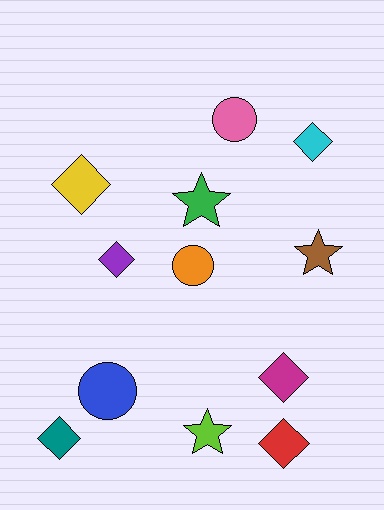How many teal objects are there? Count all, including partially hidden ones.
There is 1 teal object.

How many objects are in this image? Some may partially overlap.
There are 12 objects.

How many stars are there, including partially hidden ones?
There are 3 stars.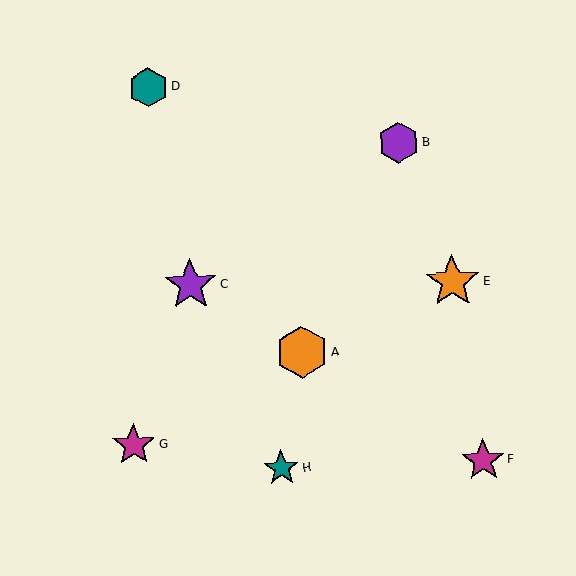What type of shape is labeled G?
Shape G is a magenta star.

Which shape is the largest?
The orange star (labeled E) is the largest.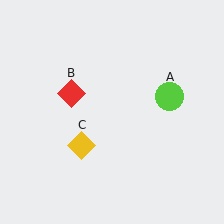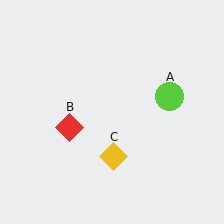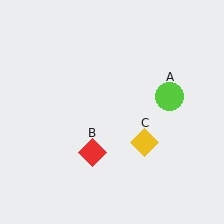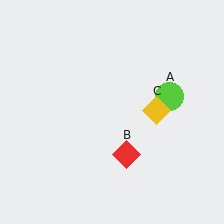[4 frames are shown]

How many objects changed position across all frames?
2 objects changed position: red diamond (object B), yellow diamond (object C).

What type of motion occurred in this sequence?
The red diamond (object B), yellow diamond (object C) rotated counterclockwise around the center of the scene.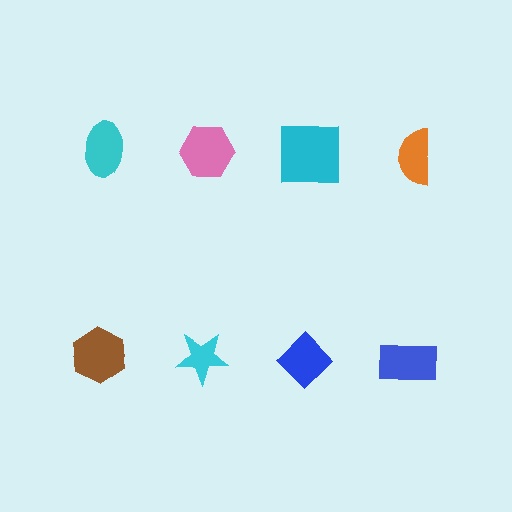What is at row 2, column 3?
A blue diamond.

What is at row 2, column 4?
A blue rectangle.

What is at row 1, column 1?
A cyan ellipse.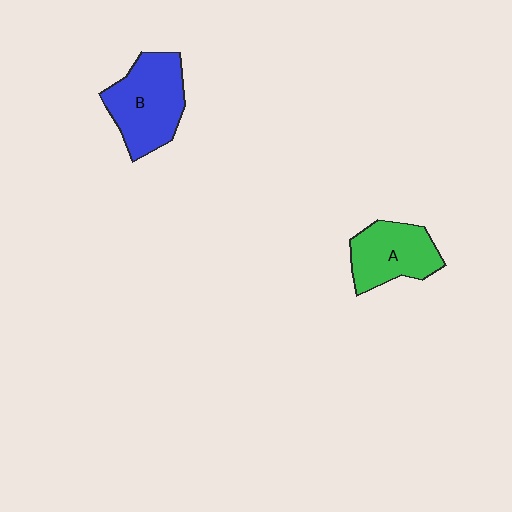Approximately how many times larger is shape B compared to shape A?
Approximately 1.3 times.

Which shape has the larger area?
Shape B (blue).